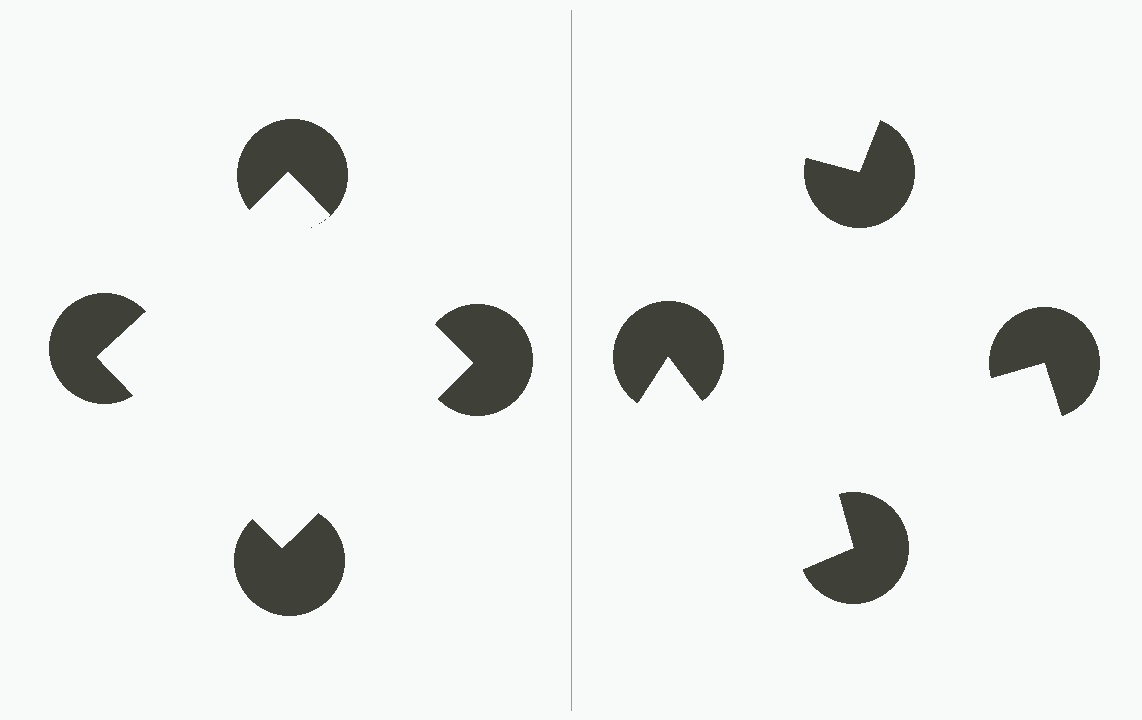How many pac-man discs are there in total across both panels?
8 — 4 on each side.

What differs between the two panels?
The pac-man discs are positioned identically on both sides; only the wedge orientations differ. On the left they align to a square; on the right they are misaligned.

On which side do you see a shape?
An illusory square appears on the left side. On the right side the wedge cuts are rotated, so no coherent shape forms.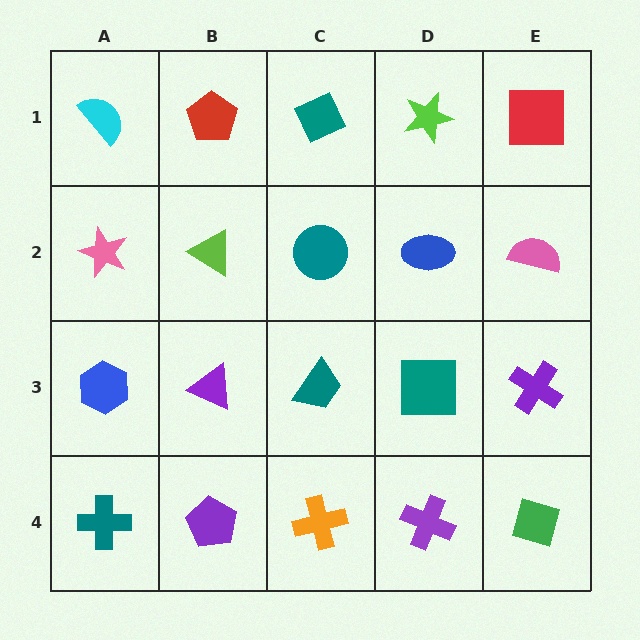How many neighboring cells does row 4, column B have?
3.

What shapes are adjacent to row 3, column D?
A blue ellipse (row 2, column D), a purple cross (row 4, column D), a teal trapezoid (row 3, column C), a purple cross (row 3, column E).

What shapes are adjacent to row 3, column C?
A teal circle (row 2, column C), an orange cross (row 4, column C), a purple triangle (row 3, column B), a teal square (row 3, column D).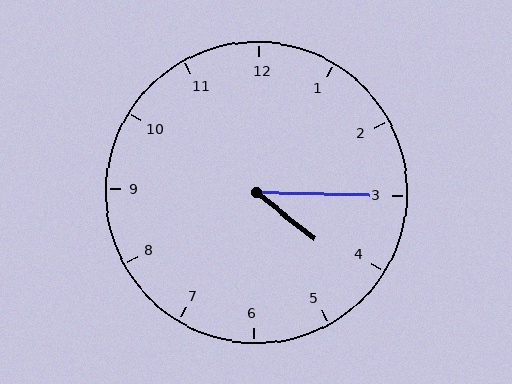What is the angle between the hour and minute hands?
Approximately 38 degrees.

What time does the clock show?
4:15.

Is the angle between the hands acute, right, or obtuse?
It is acute.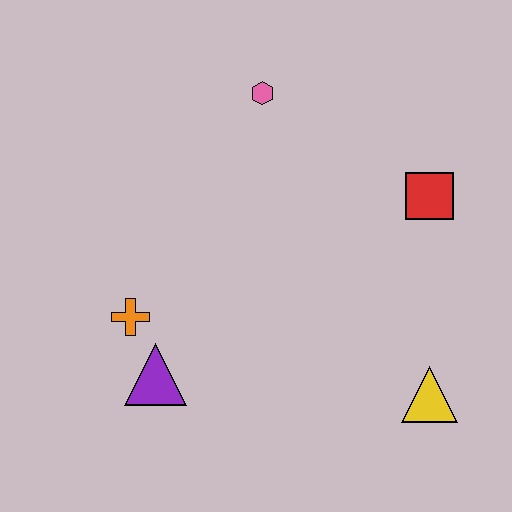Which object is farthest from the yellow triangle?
The pink hexagon is farthest from the yellow triangle.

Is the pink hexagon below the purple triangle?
No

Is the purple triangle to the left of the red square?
Yes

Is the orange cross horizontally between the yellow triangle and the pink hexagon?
No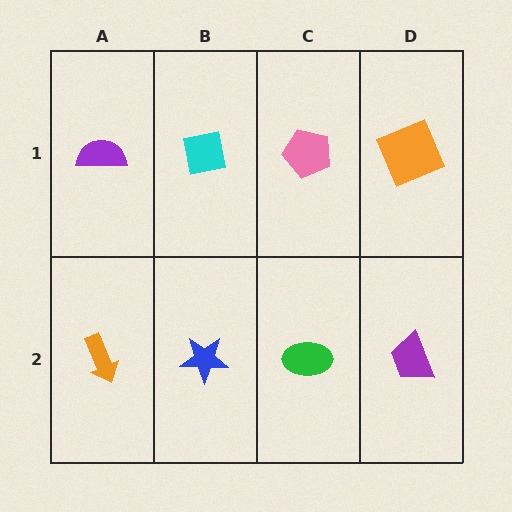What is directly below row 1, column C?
A green ellipse.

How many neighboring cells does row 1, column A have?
2.